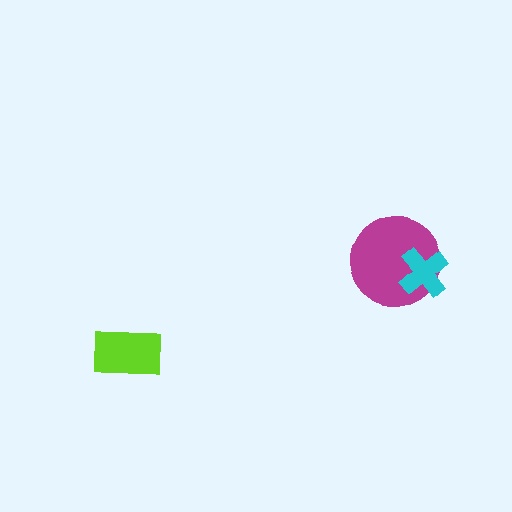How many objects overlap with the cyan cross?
1 object overlaps with the cyan cross.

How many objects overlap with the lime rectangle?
0 objects overlap with the lime rectangle.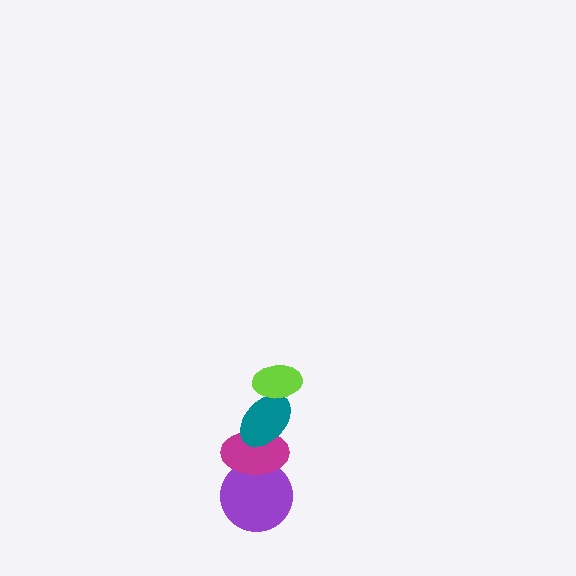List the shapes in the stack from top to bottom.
From top to bottom: the lime ellipse, the teal ellipse, the magenta ellipse, the purple circle.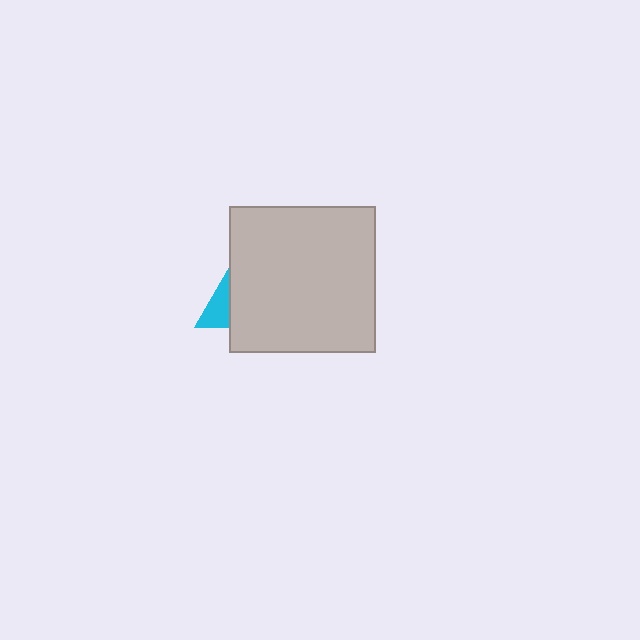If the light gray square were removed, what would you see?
You would see the complete cyan triangle.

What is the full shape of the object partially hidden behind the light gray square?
The partially hidden object is a cyan triangle.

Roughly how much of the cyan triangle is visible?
A small part of it is visible (roughly 32%).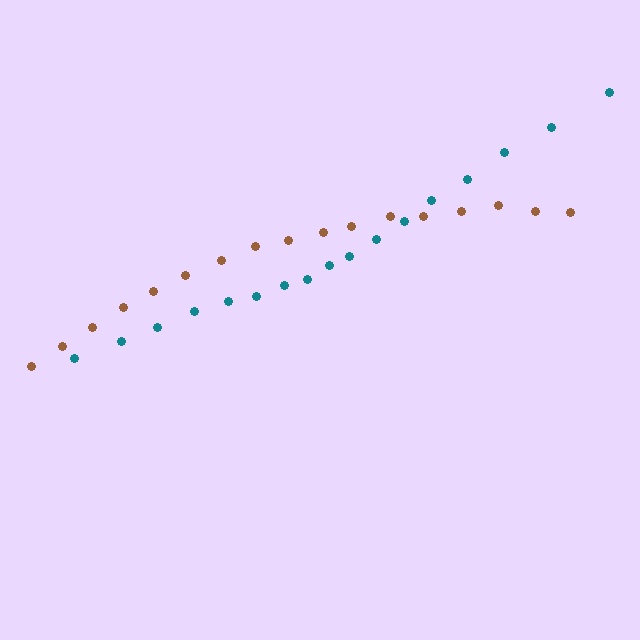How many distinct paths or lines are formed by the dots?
There are 2 distinct paths.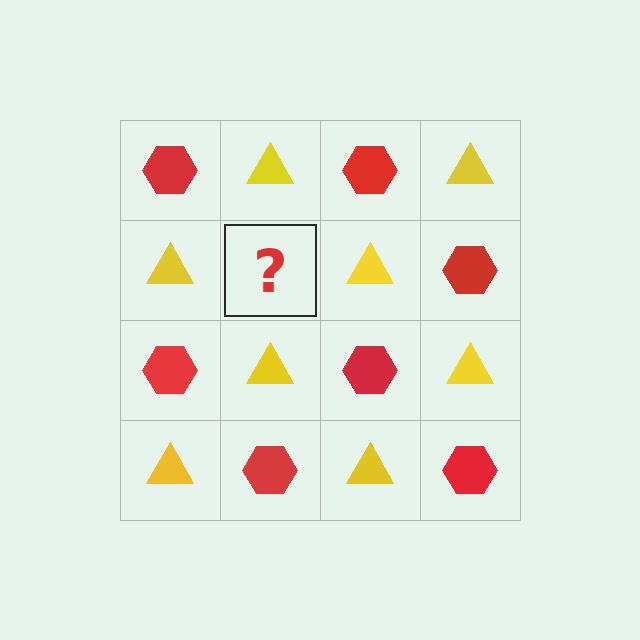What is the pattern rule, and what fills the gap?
The rule is that it alternates red hexagon and yellow triangle in a checkerboard pattern. The gap should be filled with a red hexagon.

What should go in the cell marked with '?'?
The missing cell should contain a red hexagon.